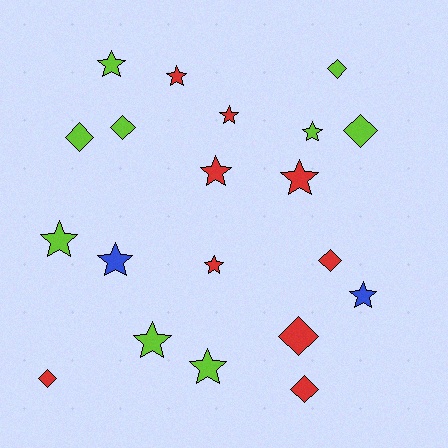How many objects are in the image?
There are 20 objects.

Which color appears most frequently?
Red, with 9 objects.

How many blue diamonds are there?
There are no blue diamonds.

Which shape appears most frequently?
Star, with 12 objects.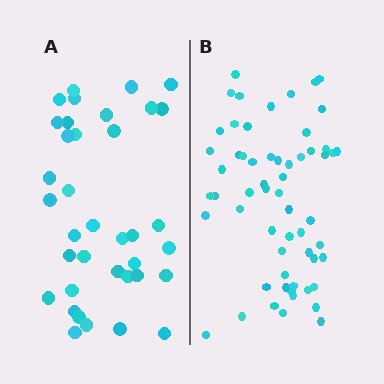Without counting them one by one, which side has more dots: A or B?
Region B (the right region) has more dots.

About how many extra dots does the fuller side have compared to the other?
Region B has approximately 20 more dots than region A.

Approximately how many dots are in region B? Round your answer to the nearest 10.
About 60 dots. (The exact count is 59, which rounds to 60.)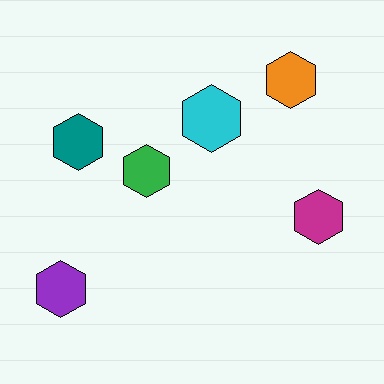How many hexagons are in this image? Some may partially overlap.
There are 6 hexagons.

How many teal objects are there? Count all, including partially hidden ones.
There is 1 teal object.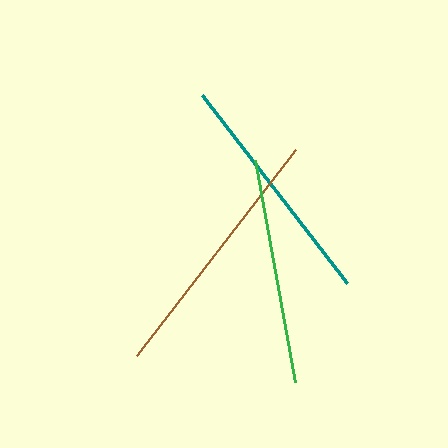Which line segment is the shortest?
The green line is the shortest at approximately 226 pixels.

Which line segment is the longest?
The brown line is the longest at approximately 260 pixels.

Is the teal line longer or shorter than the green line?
The teal line is longer than the green line.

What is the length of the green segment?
The green segment is approximately 226 pixels long.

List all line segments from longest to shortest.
From longest to shortest: brown, teal, green.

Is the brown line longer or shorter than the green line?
The brown line is longer than the green line.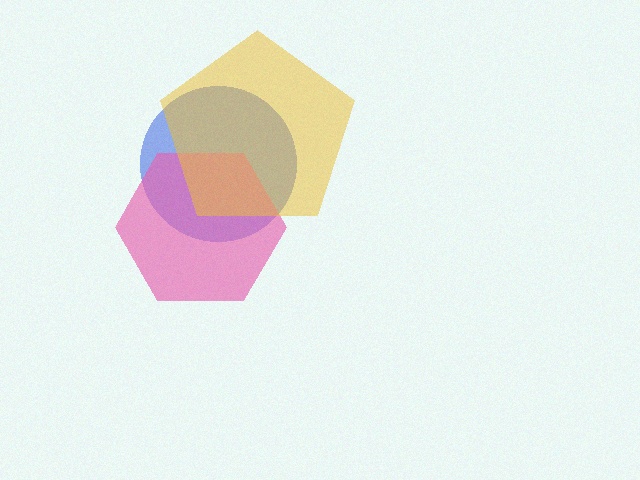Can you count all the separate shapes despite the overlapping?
Yes, there are 3 separate shapes.